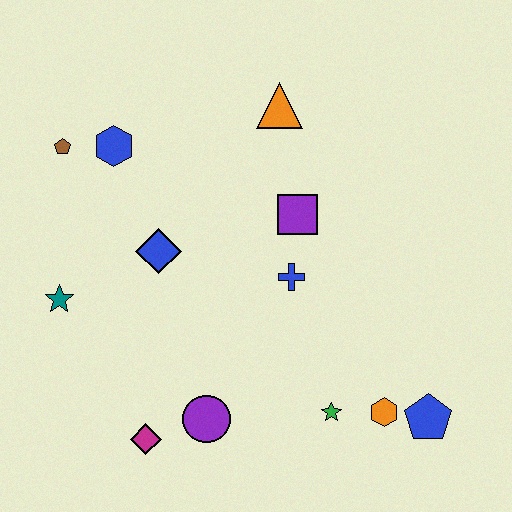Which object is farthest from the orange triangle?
The magenta diamond is farthest from the orange triangle.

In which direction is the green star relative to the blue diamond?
The green star is to the right of the blue diamond.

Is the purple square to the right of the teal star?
Yes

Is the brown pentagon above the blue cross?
Yes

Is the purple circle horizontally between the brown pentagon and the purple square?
Yes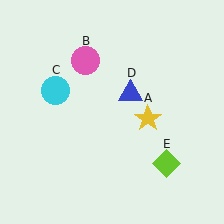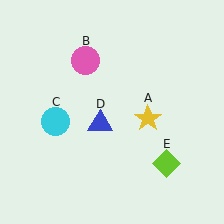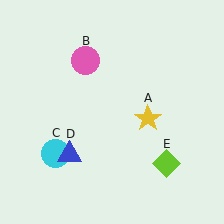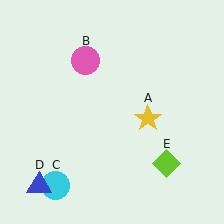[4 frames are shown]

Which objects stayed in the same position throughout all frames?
Yellow star (object A) and pink circle (object B) and lime diamond (object E) remained stationary.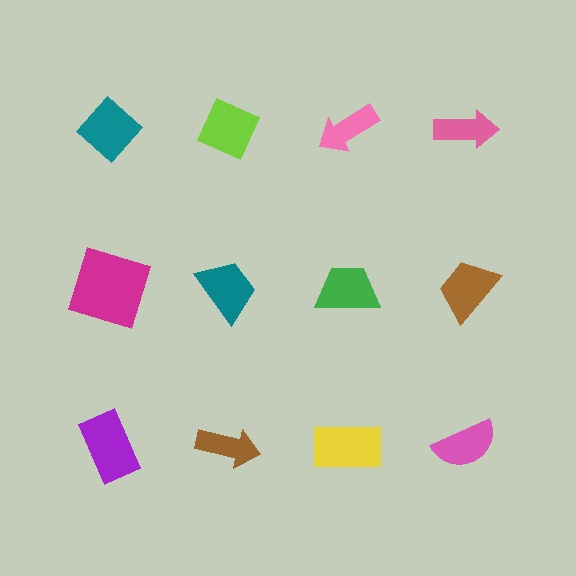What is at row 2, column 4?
A brown trapezoid.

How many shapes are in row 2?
4 shapes.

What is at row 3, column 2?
A brown arrow.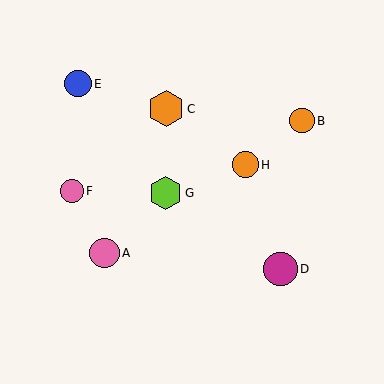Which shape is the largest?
The orange hexagon (labeled C) is the largest.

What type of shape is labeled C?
Shape C is an orange hexagon.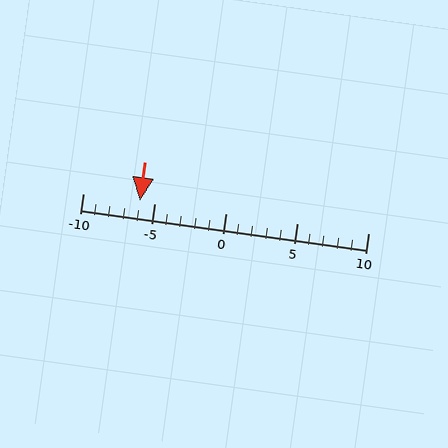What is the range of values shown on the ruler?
The ruler shows values from -10 to 10.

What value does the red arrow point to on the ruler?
The red arrow points to approximately -6.